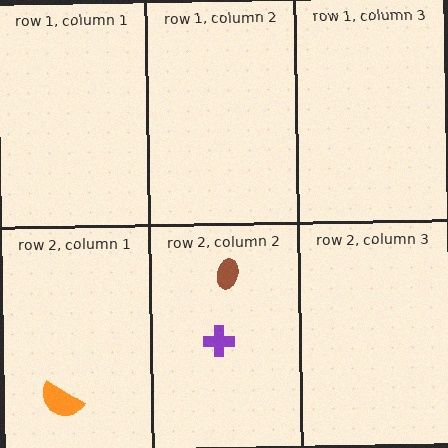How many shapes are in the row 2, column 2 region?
2.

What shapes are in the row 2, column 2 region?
The brown ellipse, the purple cross.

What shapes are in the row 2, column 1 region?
The orange semicircle.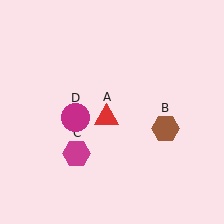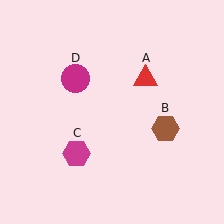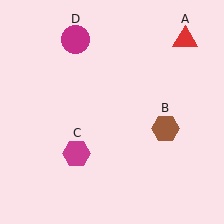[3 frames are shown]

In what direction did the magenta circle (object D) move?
The magenta circle (object D) moved up.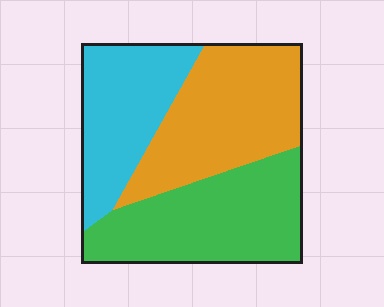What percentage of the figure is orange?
Orange takes up between a quarter and a half of the figure.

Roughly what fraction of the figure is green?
Green covers around 35% of the figure.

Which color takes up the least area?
Cyan, at roughly 25%.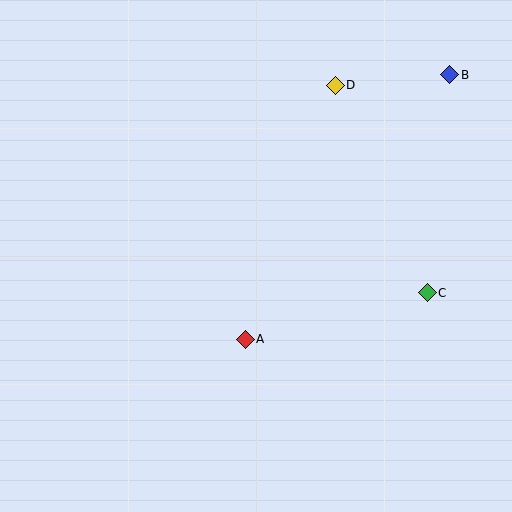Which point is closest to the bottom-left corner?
Point A is closest to the bottom-left corner.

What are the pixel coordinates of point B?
Point B is at (450, 75).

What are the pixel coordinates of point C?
Point C is at (427, 293).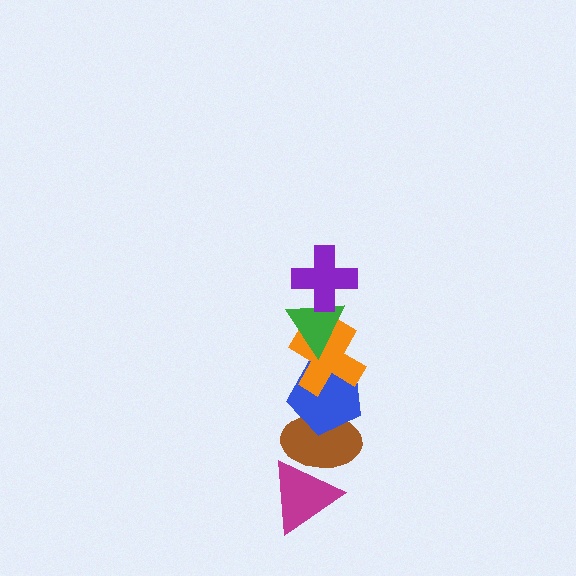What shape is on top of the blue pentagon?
The orange cross is on top of the blue pentagon.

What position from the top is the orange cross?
The orange cross is 3rd from the top.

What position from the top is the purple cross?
The purple cross is 1st from the top.